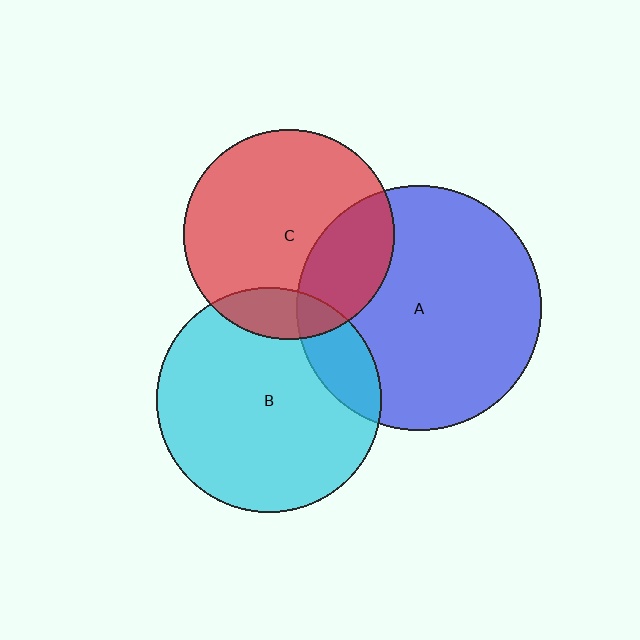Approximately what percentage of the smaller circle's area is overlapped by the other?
Approximately 25%.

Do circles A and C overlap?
Yes.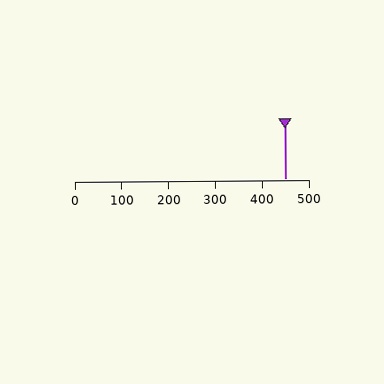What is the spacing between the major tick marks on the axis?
The major ticks are spaced 100 apart.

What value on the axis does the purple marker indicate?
The marker indicates approximately 450.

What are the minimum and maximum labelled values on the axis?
The axis runs from 0 to 500.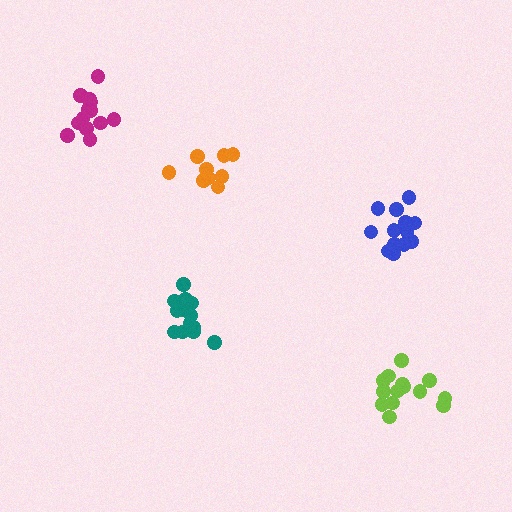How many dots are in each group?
Group 1: 14 dots, Group 2: 14 dots, Group 3: 13 dots, Group 4: 9 dots, Group 5: 13 dots (63 total).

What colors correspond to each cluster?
The clusters are colored: teal, lime, blue, orange, magenta.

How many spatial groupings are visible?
There are 5 spatial groupings.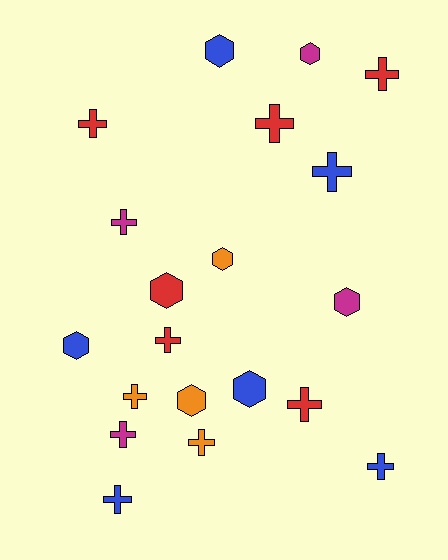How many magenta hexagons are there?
There are 2 magenta hexagons.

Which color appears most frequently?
Blue, with 6 objects.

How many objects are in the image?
There are 20 objects.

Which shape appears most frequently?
Cross, with 12 objects.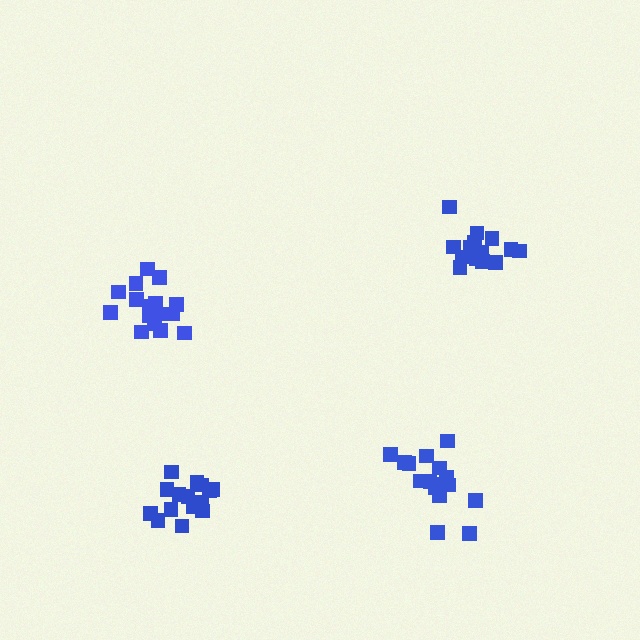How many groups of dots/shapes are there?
There are 4 groups.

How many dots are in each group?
Group 1: 16 dots, Group 2: 16 dots, Group 3: 16 dots, Group 4: 14 dots (62 total).